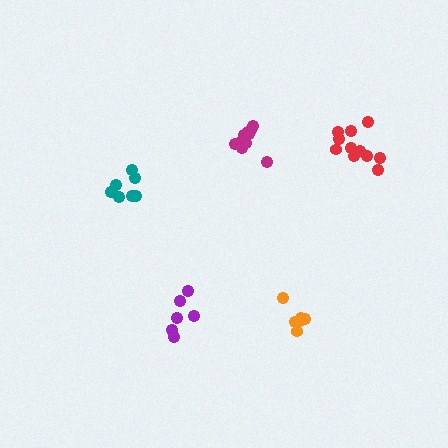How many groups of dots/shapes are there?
There are 5 groups.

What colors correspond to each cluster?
The clusters are colored: purple, magenta, orange, red, teal.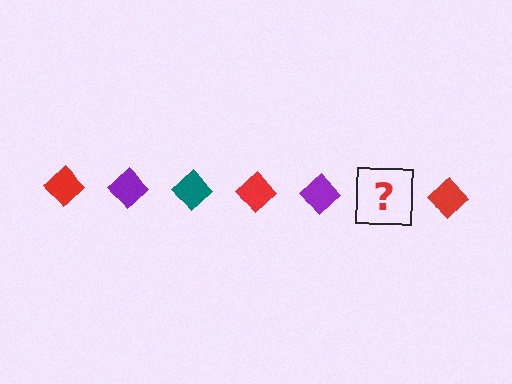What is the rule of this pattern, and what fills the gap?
The rule is that the pattern cycles through red, purple, teal diamonds. The gap should be filled with a teal diamond.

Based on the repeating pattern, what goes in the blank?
The blank should be a teal diamond.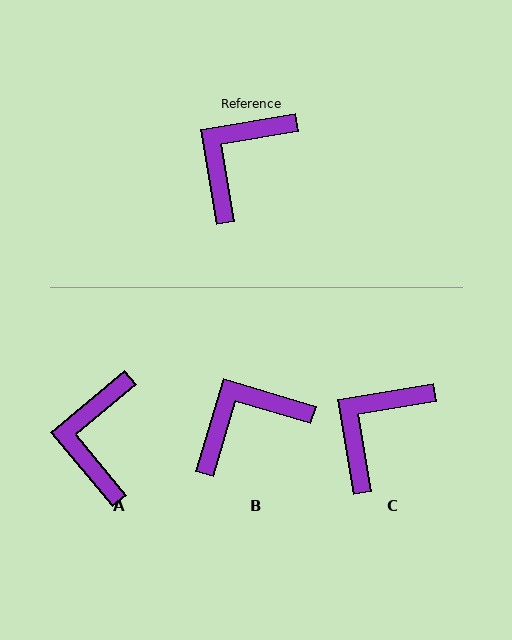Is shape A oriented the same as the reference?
No, it is off by about 30 degrees.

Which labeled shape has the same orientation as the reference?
C.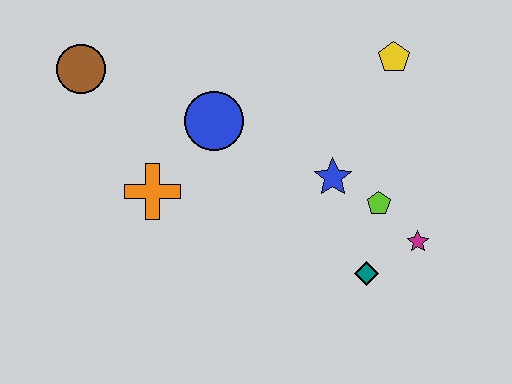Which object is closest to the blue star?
The lime pentagon is closest to the blue star.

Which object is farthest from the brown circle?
The magenta star is farthest from the brown circle.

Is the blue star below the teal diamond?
No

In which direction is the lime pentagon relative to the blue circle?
The lime pentagon is to the right of the blue circle.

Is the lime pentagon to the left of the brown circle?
No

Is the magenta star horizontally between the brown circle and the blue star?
No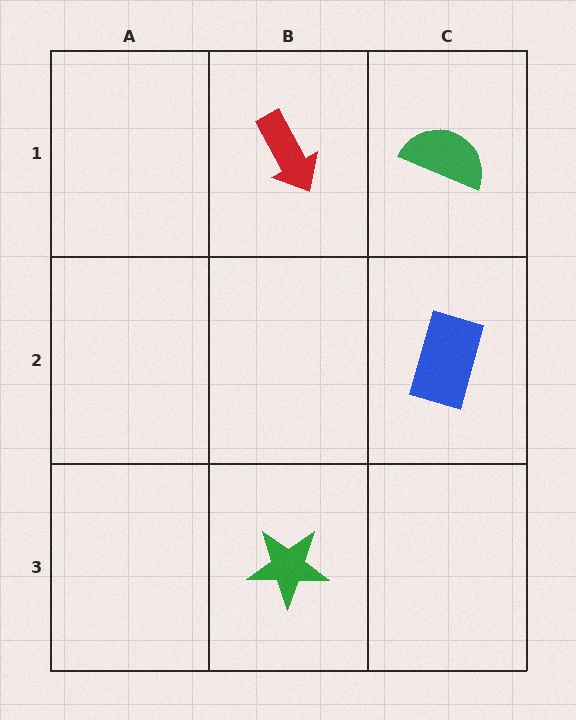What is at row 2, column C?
A blue rectangle.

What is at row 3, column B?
A green star.